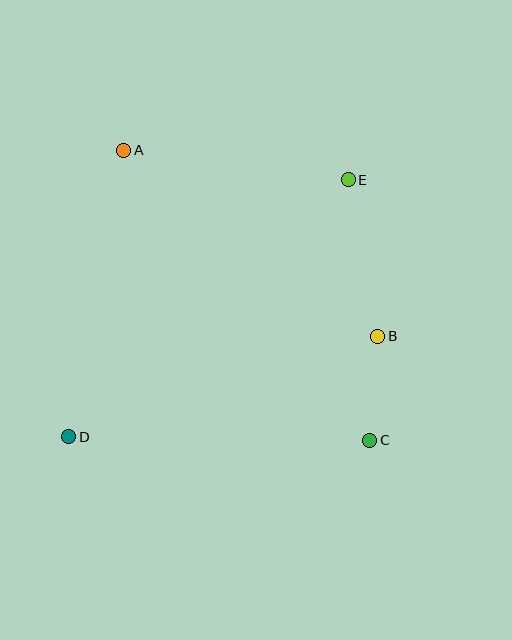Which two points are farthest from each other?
Points A and C are farthest from each other.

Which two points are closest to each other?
Points B and C are closest to each other.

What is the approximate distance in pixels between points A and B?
The distance between A and B is approximately 315 pixels.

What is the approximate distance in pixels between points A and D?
The distance between A and D is approximately 291 pixels.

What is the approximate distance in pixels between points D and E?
The distance between D and E is approximately 380 pixels.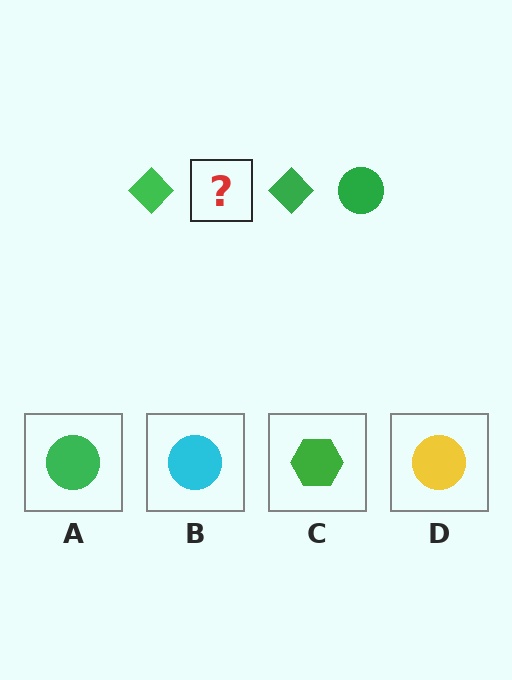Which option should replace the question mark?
Option A.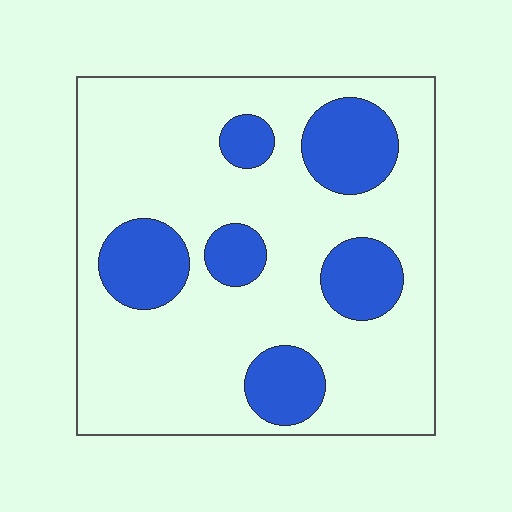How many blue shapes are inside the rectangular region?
6.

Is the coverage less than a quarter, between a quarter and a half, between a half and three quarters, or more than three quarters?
Less than a quarter.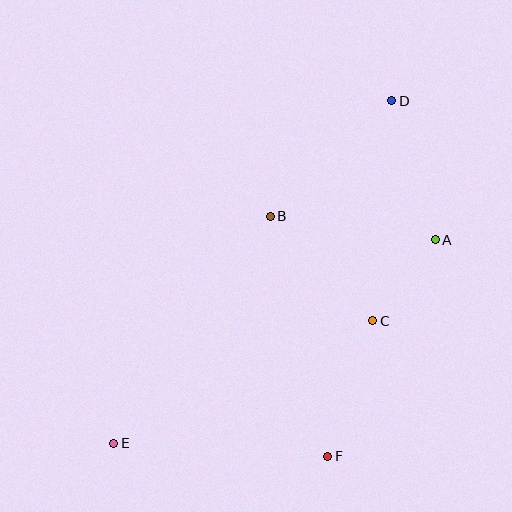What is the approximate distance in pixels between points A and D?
The distance between A and D is approximately 146 pixels.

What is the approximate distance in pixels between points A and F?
The distance between A and F is approximately 242 pixels.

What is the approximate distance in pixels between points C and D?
The distance between C and D is approximately 221 pixels.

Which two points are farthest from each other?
Points D and E are farthest from each other.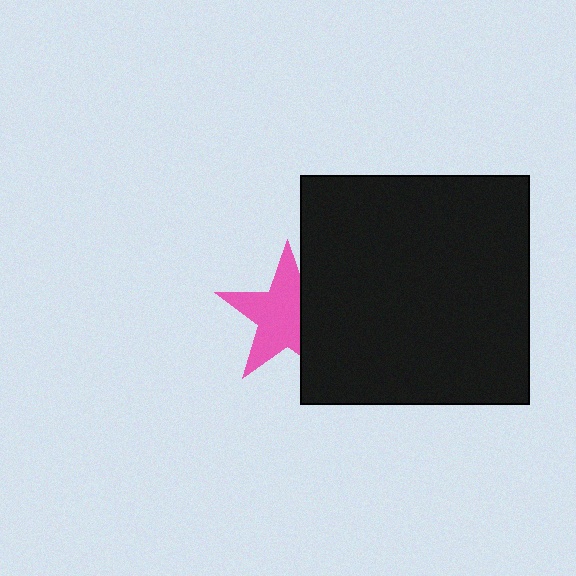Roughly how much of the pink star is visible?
Most of it is visible (roughly 66%).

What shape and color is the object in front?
The object in front is a black square.